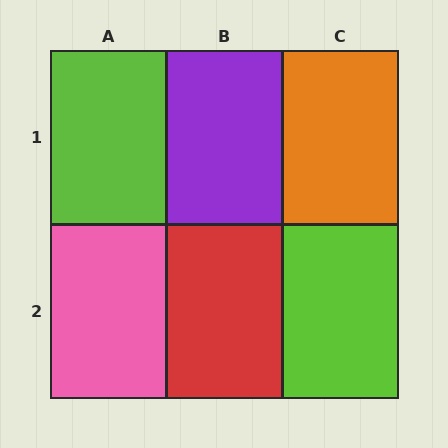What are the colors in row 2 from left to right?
Pink, red, lime.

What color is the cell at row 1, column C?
Orange.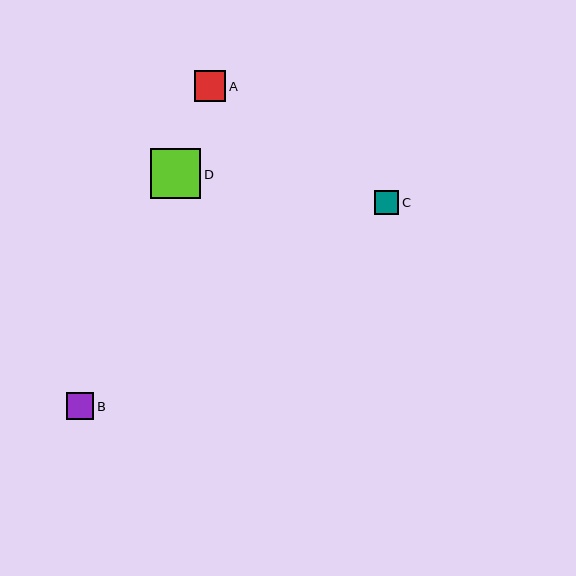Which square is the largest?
Square D is the largest with a size of approximately 50 pixels.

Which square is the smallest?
Square C is the smallest with a size of approximately 25 pixels.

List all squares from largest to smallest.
From largest to smallest: D, A, B, C.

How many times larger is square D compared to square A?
Square D is approximately 1.6 times the size of square A.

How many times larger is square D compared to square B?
Square D is approximately 1.8 times the size of square B.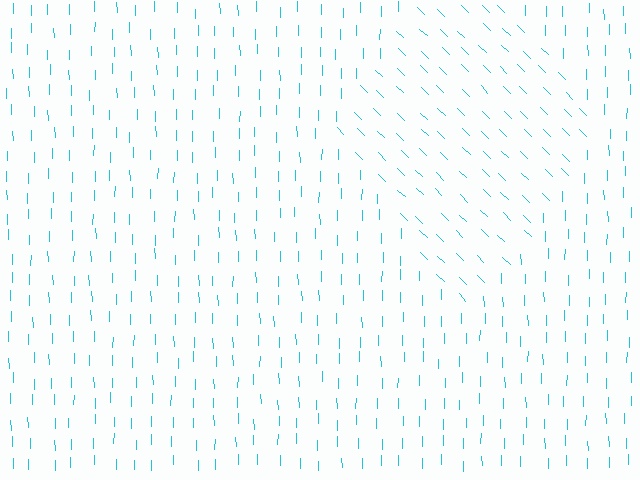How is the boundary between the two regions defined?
The boundary is defined purely by a change in line orientation (approximately 45 degrees difference). All lines are the same color and thickness.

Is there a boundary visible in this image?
Yes, there is a texture boundary formed by a change in line orientation.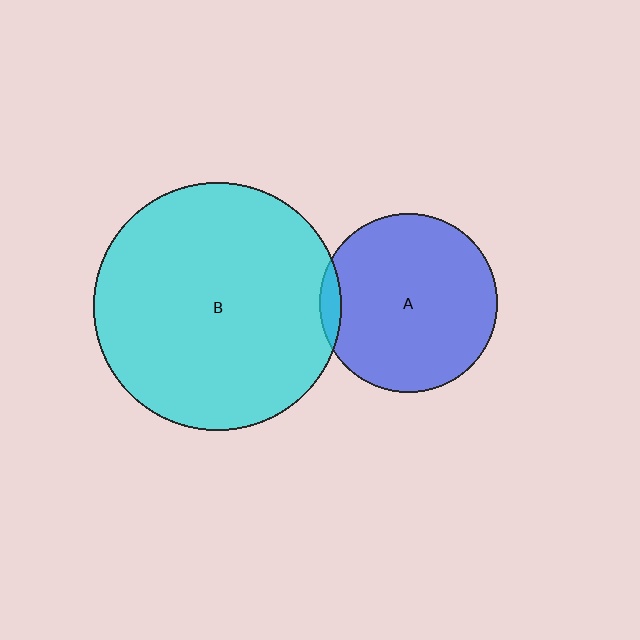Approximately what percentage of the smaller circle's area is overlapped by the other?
Approximately 5%.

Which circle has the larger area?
Circle B (cyan).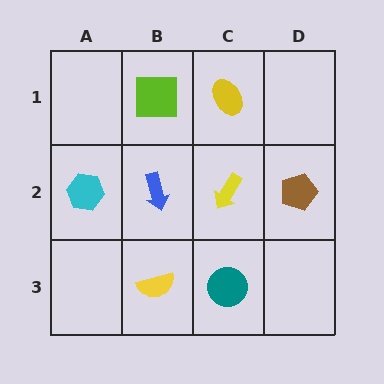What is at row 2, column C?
A yellow arrow.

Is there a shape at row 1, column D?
No, that cell is empty.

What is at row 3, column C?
A teal circle.